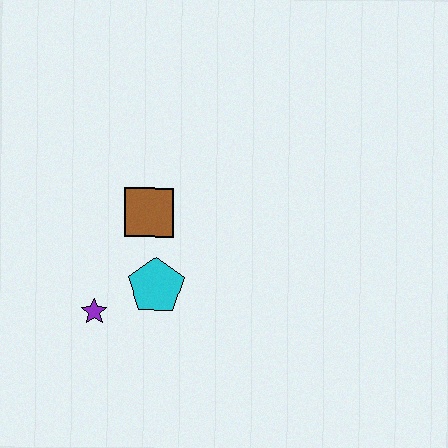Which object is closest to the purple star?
The cyan pentagon is closest to the purple star.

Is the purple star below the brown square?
Yes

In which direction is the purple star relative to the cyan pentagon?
The purple star is to the left of the cyan pentagon.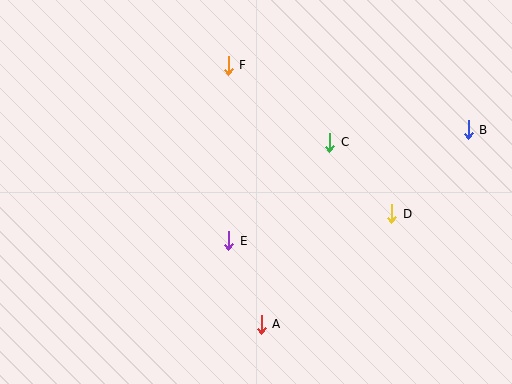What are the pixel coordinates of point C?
Point C is at (330, 142).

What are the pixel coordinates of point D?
Point D is at (392, 214).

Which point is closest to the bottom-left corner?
Point A is closest to the bottom-left corner.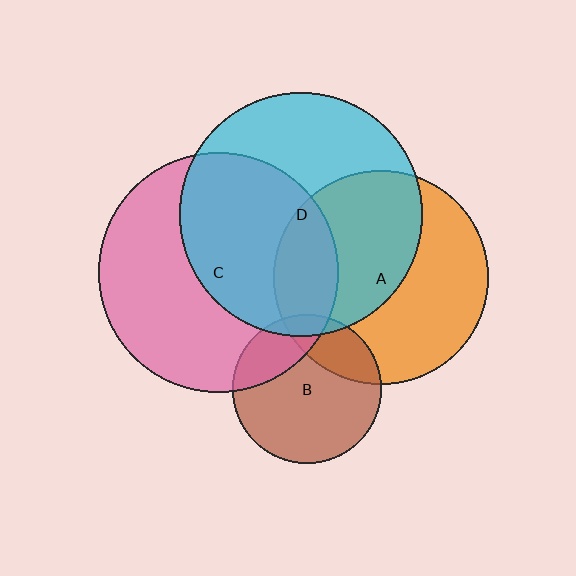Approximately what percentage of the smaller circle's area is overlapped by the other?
Approximately 20%.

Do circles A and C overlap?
Yes.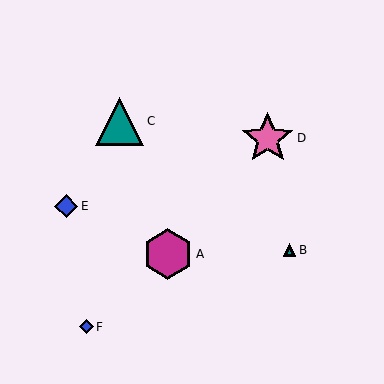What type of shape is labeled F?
Shape F is a blue diamond.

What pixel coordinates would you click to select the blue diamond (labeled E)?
Click at (66, 206) to select the blue diamond E.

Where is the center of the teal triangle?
The center of the teal triangle is at (120, 121).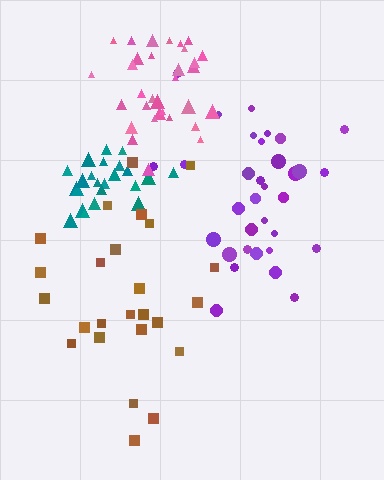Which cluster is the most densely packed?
Teal.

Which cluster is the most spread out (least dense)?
Brown.